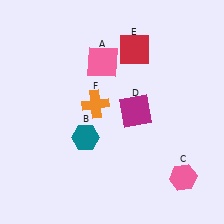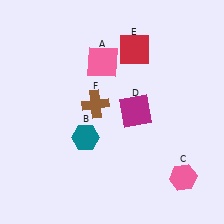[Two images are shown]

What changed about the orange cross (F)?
In Image 1, F is orange. In Image 2, it changed to brown.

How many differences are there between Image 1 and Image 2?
There is 1 difference between the two images.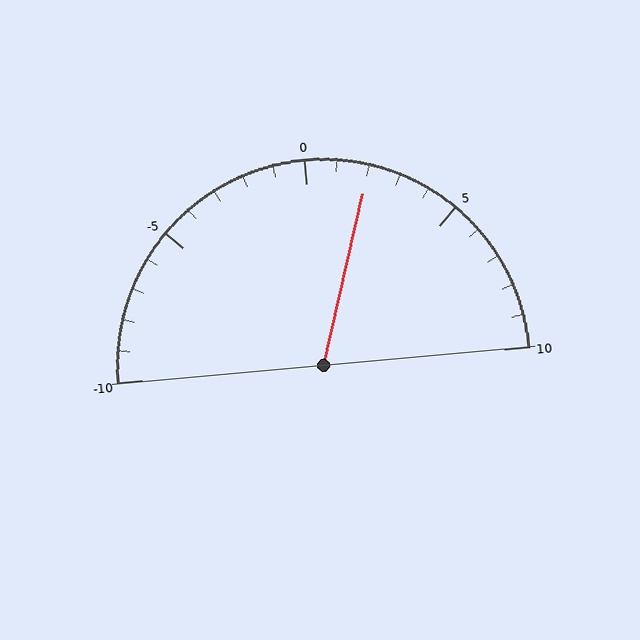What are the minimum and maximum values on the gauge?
The gauge ranges from -10 to 10.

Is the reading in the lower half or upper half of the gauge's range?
The reading is in the upper half of the range (-10 to 10).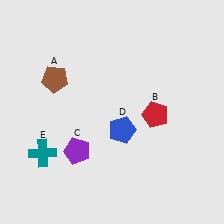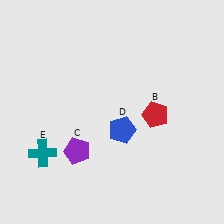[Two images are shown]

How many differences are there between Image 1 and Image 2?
There is 1 difference between the two images.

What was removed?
The brown pentagon (A) was removed in Image 2.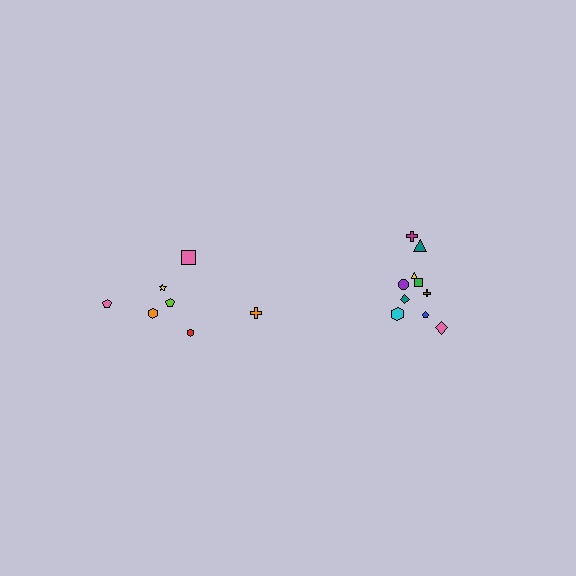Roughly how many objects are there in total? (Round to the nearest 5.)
Roughly 15 objects in total.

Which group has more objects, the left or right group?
The right group.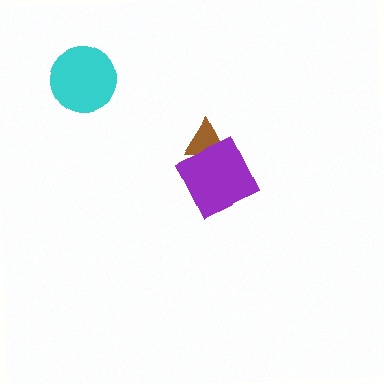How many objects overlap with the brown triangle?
1 object overlaps with the brown triangle.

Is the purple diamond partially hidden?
No, no other shape covers it.